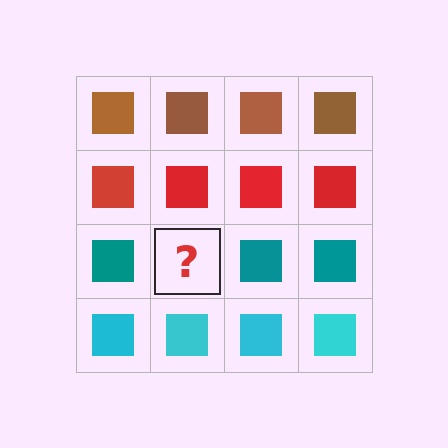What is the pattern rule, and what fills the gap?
The rule is that each row has a consistent color. The gap should be filled with a teal square.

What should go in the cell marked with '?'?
The missing cell should contain a teal square.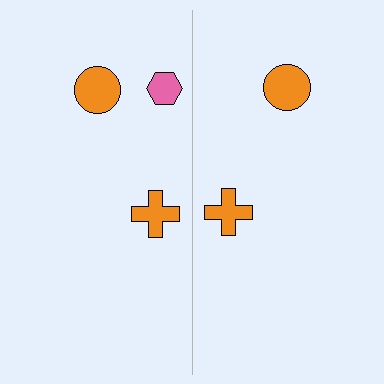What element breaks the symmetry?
A pink hexagon is missing from the right side.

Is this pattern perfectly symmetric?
No, the pattern is not perfectly symmetric. A pink hexagon is missing from the right side.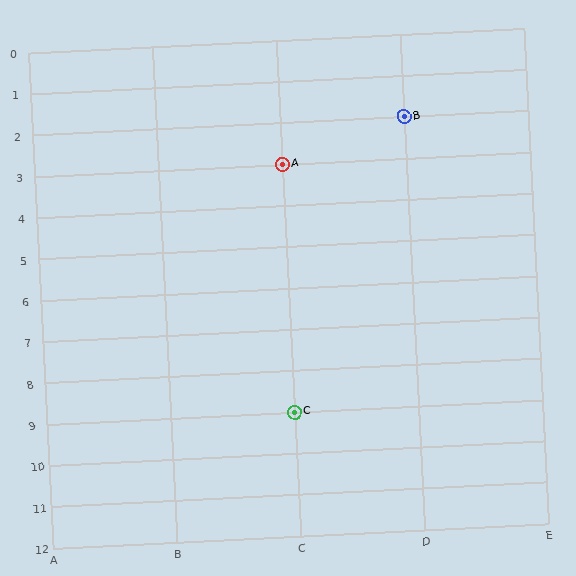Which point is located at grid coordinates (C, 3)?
Point A is at (C, 3).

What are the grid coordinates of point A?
Point A is at grid coordinates (C, 3).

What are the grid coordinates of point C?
Point C is at grid coordinates (C, 9).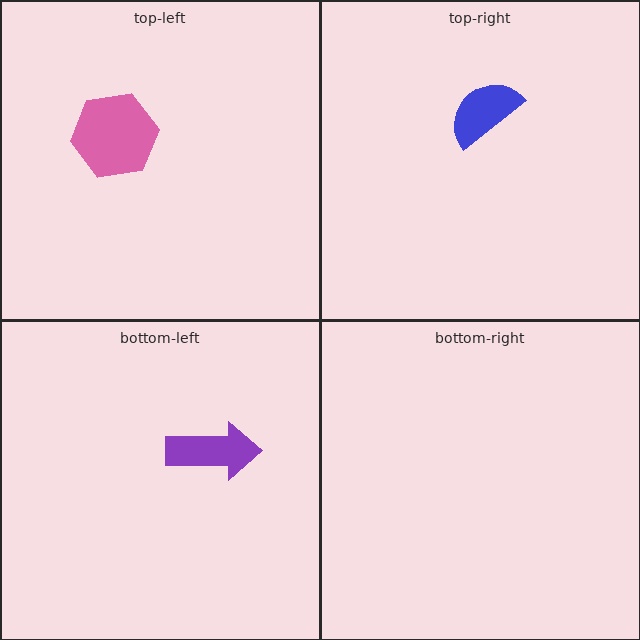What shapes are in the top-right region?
The blue semicircle.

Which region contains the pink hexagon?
The top-left region.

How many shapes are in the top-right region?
1.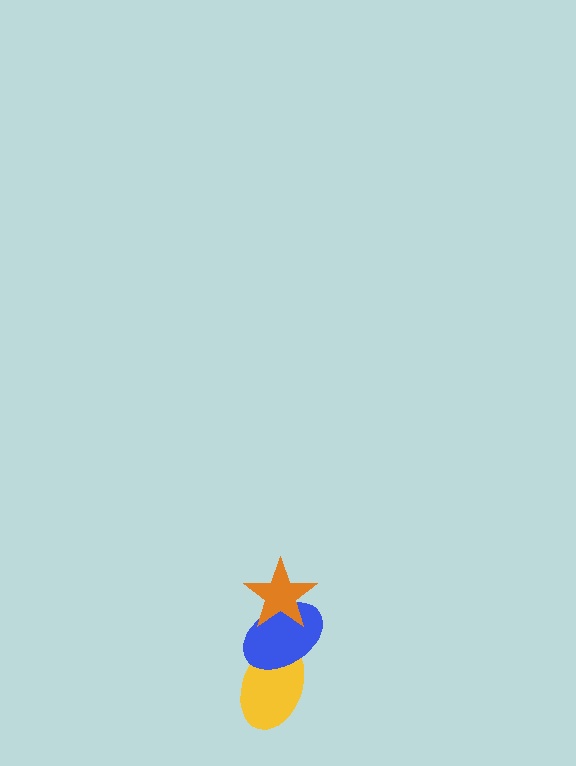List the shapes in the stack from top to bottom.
From top to bottom: the orange star, the blue ellipse, the yellow ellipse.